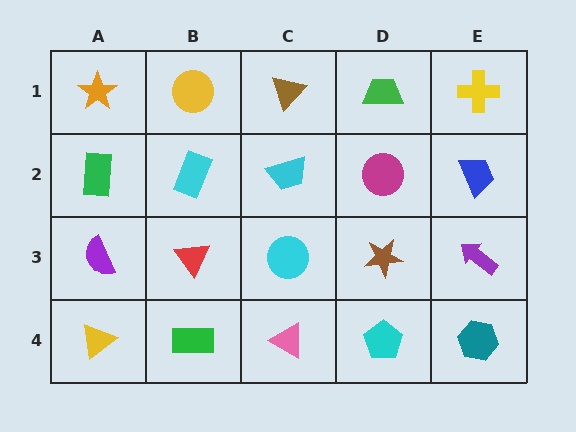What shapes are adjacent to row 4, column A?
A purple semicircle (row 3, column A), a green rectangle (row 4, column B).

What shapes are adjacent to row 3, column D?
A magenta circle (row 2, column D), a cyan pentagon (row 4, column D), a cyan circle (row 3, column C), a purple arrow (row 3, column E).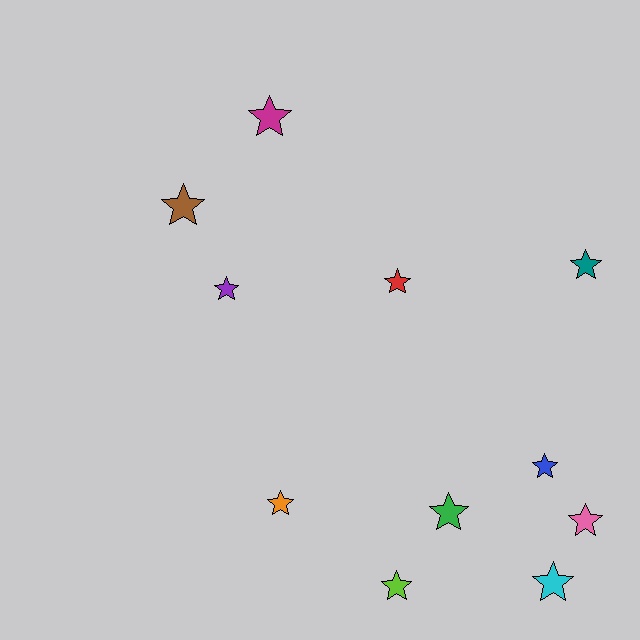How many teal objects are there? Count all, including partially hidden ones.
There is 1 teal object.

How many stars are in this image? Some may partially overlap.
There are 11 stars.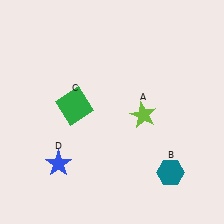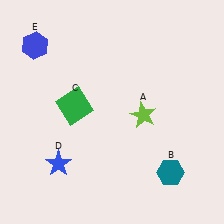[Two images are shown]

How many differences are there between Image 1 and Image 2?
There is 1 difference between the two images.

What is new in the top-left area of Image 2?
A blue hexagon (E) was added in the top-left area of Image 2.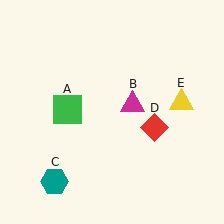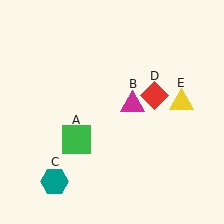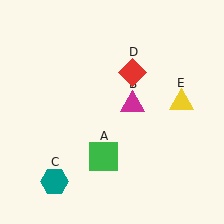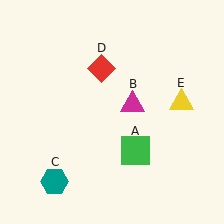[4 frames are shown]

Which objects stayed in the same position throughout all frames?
Magenta triangle (object B) and teal hexagon (object C) and yellow triangle (object E) remained stationary.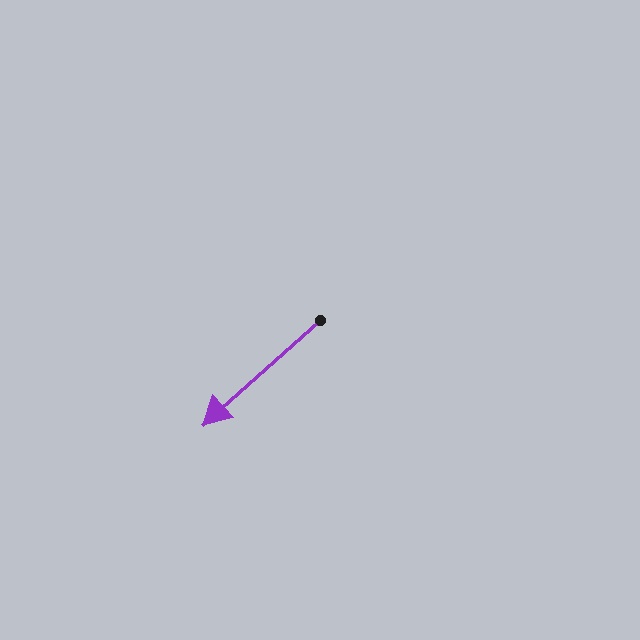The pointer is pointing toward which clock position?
Roughly 8 o'clock.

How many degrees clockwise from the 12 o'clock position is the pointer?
Approximately 228 degrees.